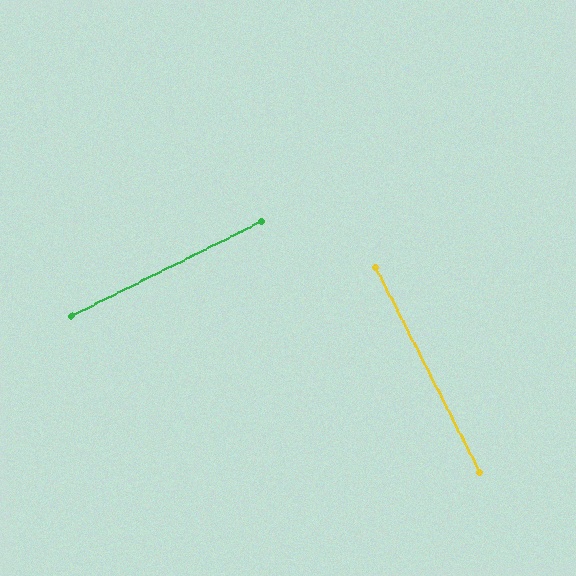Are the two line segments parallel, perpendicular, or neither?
Perpendicular — they meet at approximately 89°.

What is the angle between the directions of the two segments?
Approximately 89 degrees.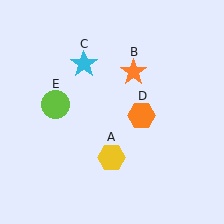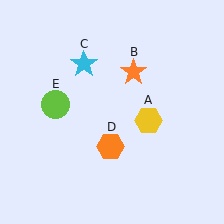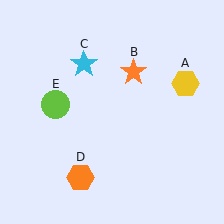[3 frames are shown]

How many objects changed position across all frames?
2 objects changed position: yellow hexagon (object A), orange hexagon (object D).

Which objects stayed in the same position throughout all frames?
Orange star (object B) and cyan star (object C) and lime circle (object E) remained stationary.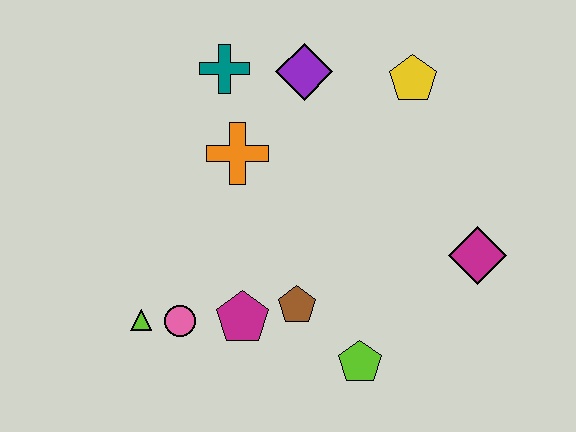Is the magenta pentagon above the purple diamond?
No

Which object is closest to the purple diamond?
The teal cross is closest to the purple diamond.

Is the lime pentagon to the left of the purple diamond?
No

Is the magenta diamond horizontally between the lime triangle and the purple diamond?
No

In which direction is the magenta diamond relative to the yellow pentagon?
The magenta diamond is below the yellow pentagon.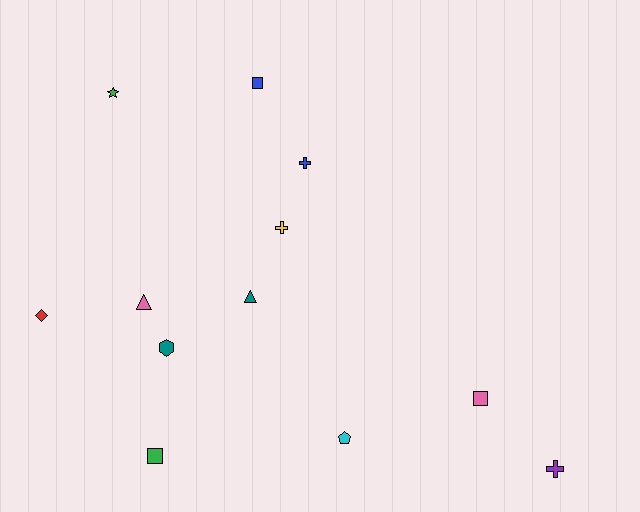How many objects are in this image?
There are 12 objects.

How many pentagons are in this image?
There is 1 pentagon.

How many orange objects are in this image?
There are no orange objects.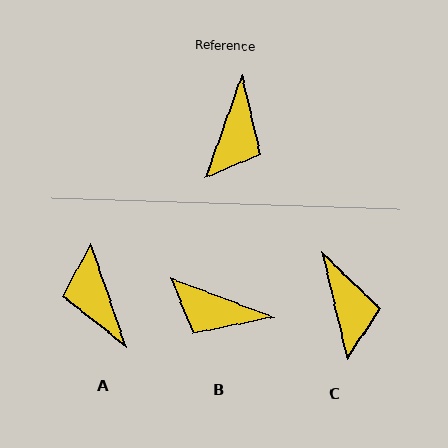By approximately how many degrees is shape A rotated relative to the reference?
Approximately 141 degrees clockwise.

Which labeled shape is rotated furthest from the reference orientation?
A, about 141 degrees away.